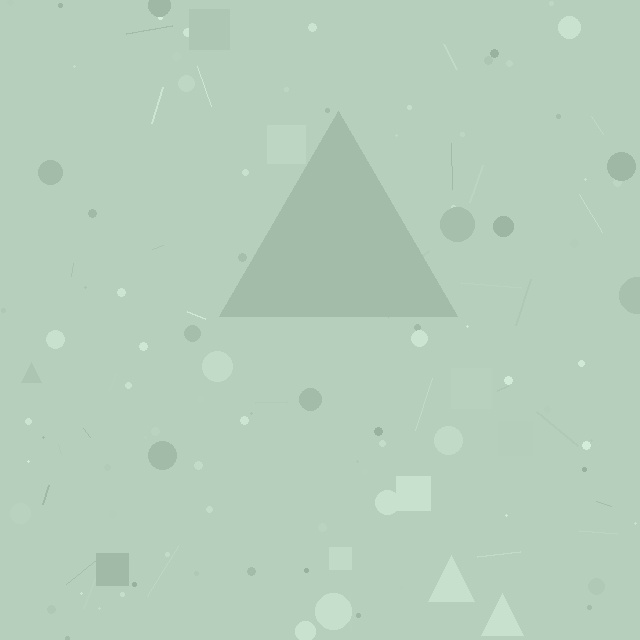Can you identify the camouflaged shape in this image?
The camouflaged shape is a triangle.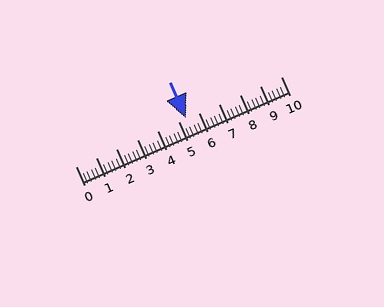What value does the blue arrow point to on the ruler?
The blue arrow points to approximately 5.4.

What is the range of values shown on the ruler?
The ruler shows values from 0 to 10.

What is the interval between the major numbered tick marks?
The major tick marks are spaced 1 units apart.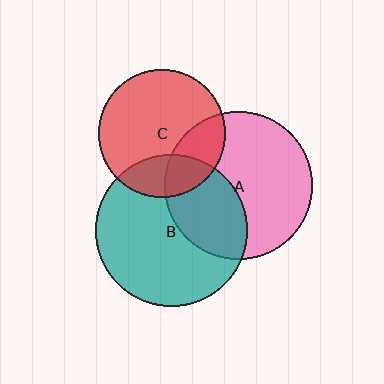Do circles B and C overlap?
Yes.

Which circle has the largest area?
Circle B (teal).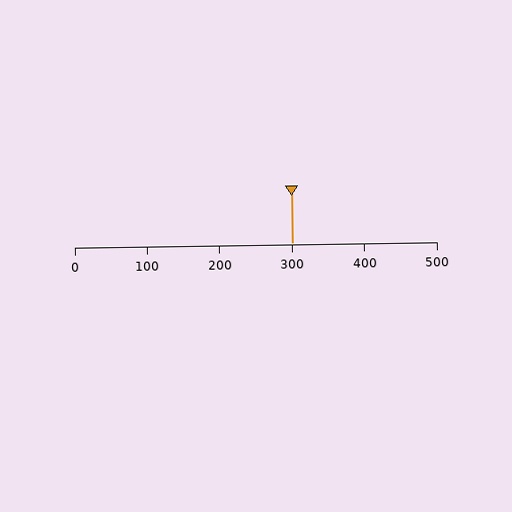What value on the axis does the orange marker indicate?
The marker indicates approximately 300.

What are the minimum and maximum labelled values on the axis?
The axis runs from 0 to 500.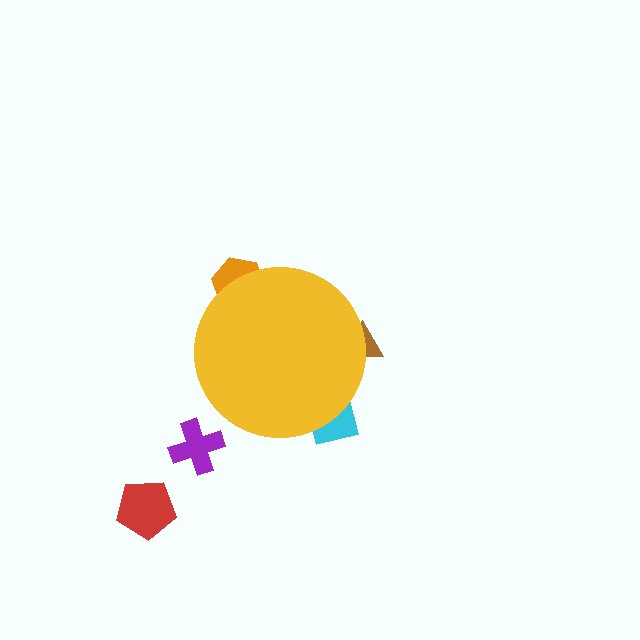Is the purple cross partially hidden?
No, the purple cross is fully visible.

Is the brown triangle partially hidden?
Yes, the brown triangle is partially hidden behind the yellow circle.